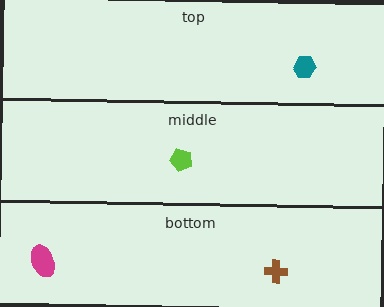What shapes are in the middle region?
The lime pentagon.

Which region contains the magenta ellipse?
The bottom region.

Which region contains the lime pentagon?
The middle region.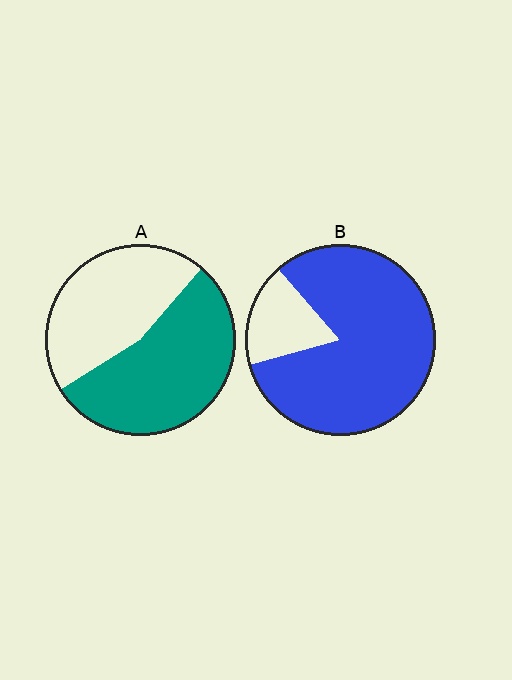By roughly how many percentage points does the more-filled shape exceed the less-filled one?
By roughly 25 percentage points (B over A).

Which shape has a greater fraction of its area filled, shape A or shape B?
Shape B.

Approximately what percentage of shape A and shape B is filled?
A is approximately 55% and B is approximately 80%.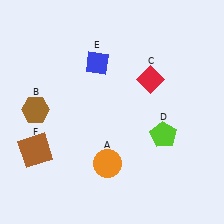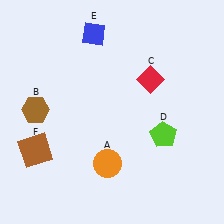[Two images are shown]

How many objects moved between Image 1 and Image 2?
1 object moved between the two images.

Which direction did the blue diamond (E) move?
The blue diamond (E) moved up.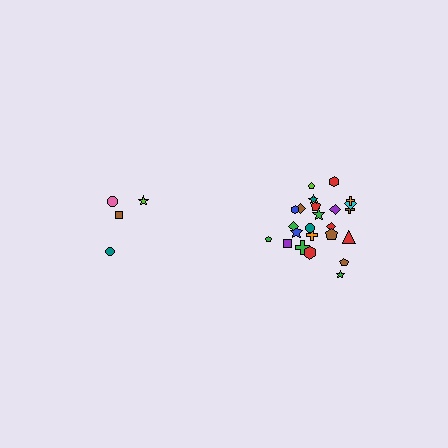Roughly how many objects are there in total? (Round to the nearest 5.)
Roughly 30 objects in total.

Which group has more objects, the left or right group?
The right group.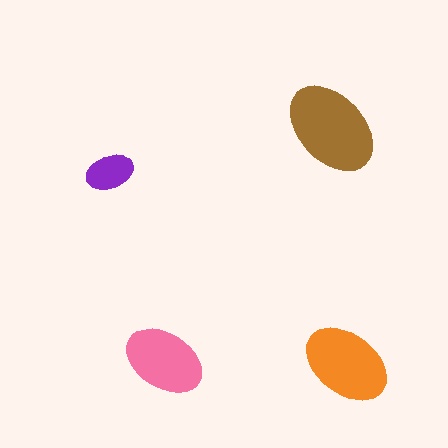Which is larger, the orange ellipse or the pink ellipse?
The orange one.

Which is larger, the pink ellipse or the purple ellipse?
The pink one.